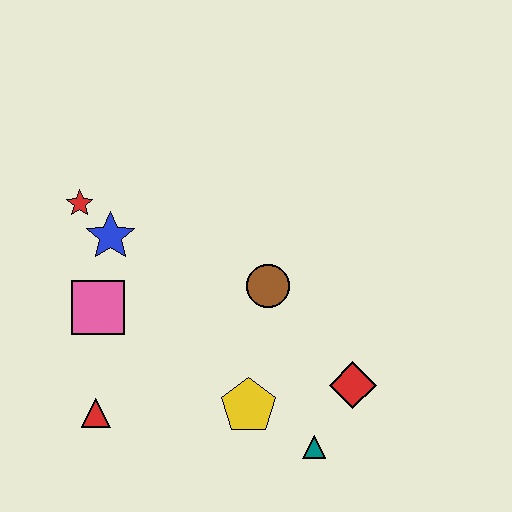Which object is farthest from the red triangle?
The red diamond is farthest from the red triangle.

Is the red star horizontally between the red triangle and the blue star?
No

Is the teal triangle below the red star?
Yes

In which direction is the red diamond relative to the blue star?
The red diamond is to the right of the blue star.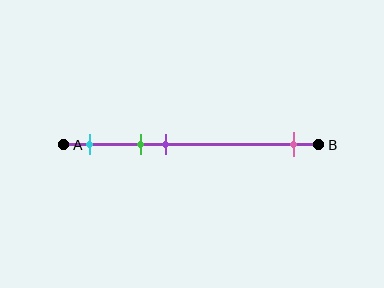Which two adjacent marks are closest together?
The green and purple marks are the closest adjacent pair.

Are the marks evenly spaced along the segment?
No, the marks are not evenly spaced.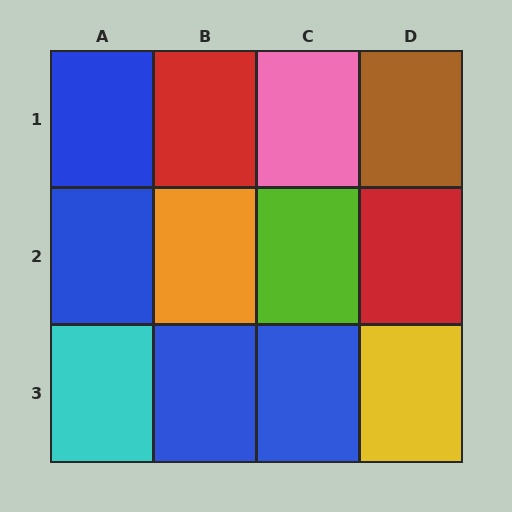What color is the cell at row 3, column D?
Yellow.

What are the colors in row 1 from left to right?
Blue, red, pink, brown.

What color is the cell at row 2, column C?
Lime.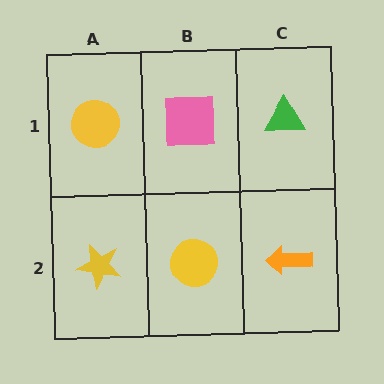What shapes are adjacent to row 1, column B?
A yellow circle (row 2, column B), a yellow circle (row 1, column A), a green triangle (row 1, column C).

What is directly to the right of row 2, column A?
A yellow circle.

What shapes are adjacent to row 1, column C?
An orange arrow (row 2, column C), a pink square (row 1, column B).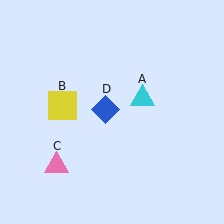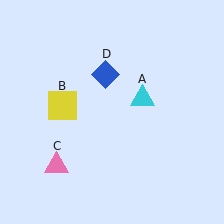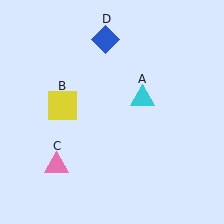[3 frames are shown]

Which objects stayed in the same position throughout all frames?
Cyan triangle (object A) and yellow square (object B) and pink triangle (object C) remained stationary.